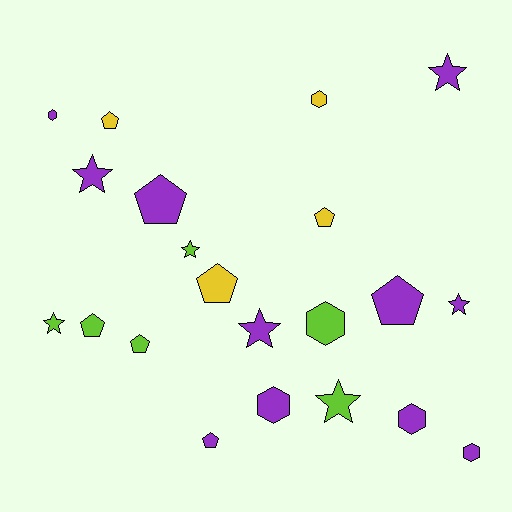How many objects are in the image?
There are 21 objects.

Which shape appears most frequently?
Pentagon, with 8 objects.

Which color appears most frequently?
Purple, with 11 objects.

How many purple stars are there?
There are 4 purple stars.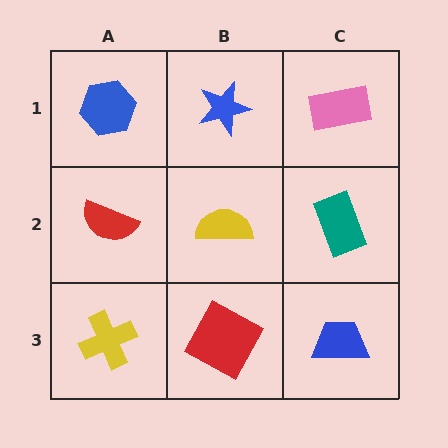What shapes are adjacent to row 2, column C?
A pink rectangle (row 1, column C), a blue trapezoid (row 3, column C), a yellow semicircle (row 2, column B).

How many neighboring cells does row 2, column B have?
4.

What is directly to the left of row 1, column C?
A blue star.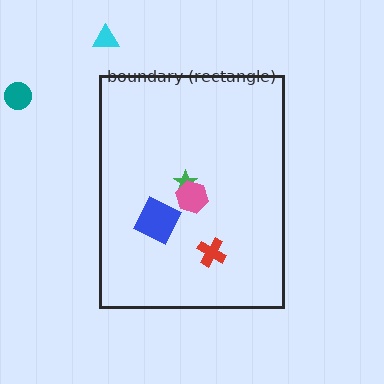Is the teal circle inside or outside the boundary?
Outside.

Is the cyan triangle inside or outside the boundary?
Outside.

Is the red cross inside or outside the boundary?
Inside.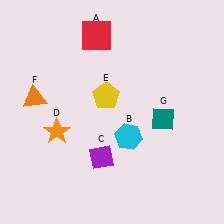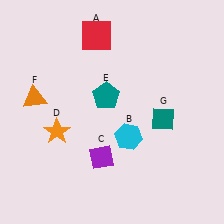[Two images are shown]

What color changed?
The pentagon (E) changed from yellow in Image 1 to teal in Image 2.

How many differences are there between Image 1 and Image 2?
There is 1 difference between the two images.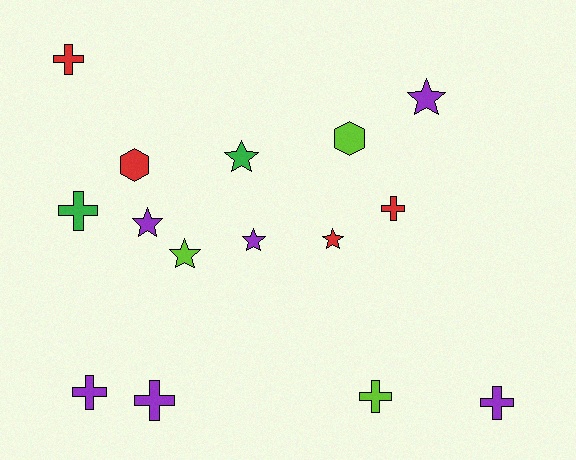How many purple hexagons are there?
There are no purple hexagons.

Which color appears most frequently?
Purple, with 6 objects.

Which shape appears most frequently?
Cross, with 7 objects.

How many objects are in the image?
There are 15 objects.